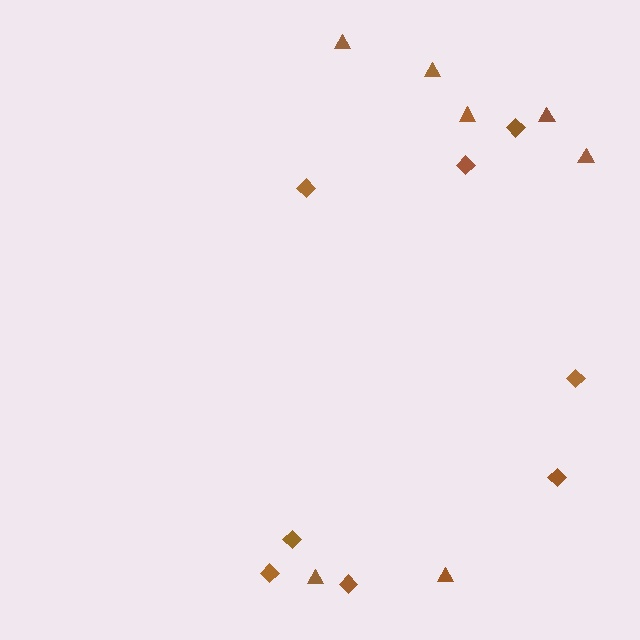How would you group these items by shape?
There are 2 groups: one group of diamonds (8) and one group of triangles (7).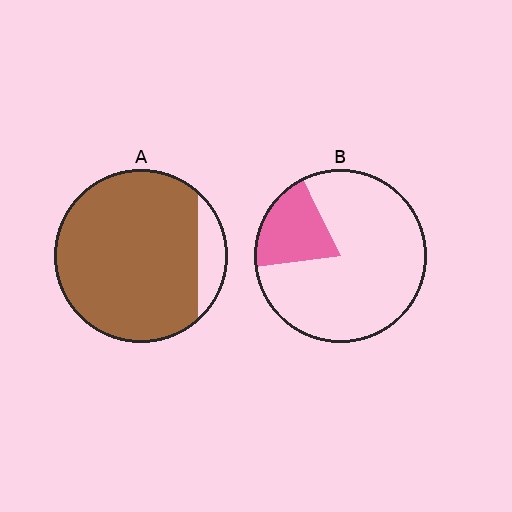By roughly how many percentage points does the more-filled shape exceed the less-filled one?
By roughly 70 percentage points (A over B).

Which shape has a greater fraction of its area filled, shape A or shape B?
Shape A.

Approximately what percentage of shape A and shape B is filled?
A is approximately 90% and B is approximately 20%.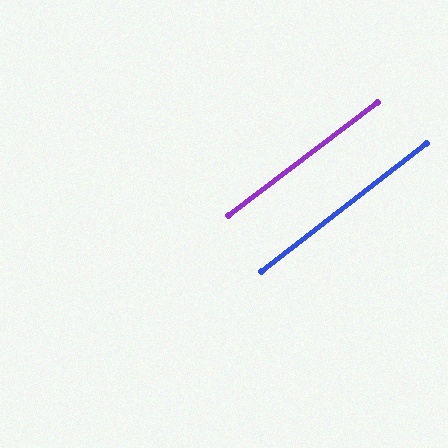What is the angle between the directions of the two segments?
Approximately 1 degree.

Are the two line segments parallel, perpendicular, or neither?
Parallel — their directions differ by only 0.6°.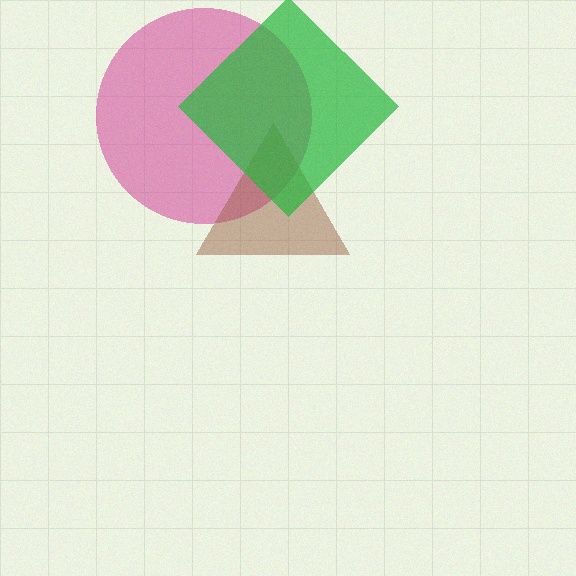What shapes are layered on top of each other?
The layered shapes are: a magenta circle, a brown triangle, a green diamond.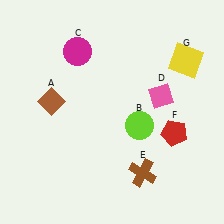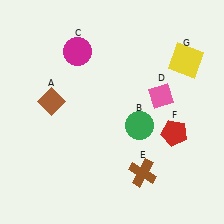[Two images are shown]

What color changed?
The circle (B) changed from lime in Image 1 to green in Image 2.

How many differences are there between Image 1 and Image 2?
There is 1 difference between the two images.